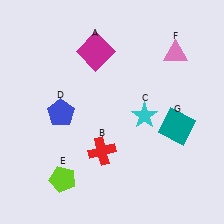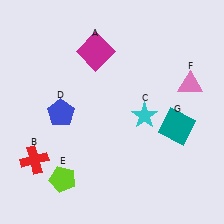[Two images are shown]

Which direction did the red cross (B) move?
The red cross (B) moved left.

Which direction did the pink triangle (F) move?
The pink triangle (F) moved down.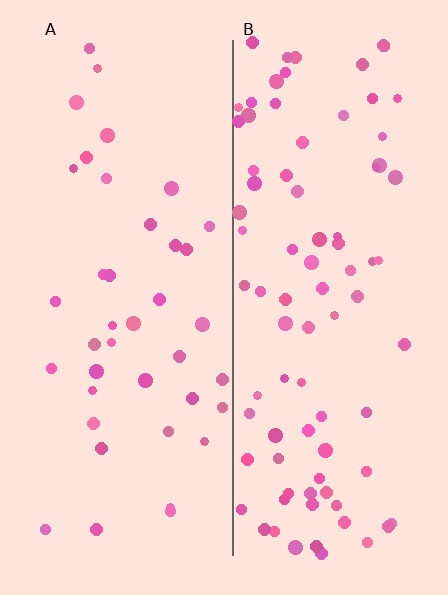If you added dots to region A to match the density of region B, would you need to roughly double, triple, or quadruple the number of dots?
Approximately double.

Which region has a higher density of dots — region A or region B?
B (the right).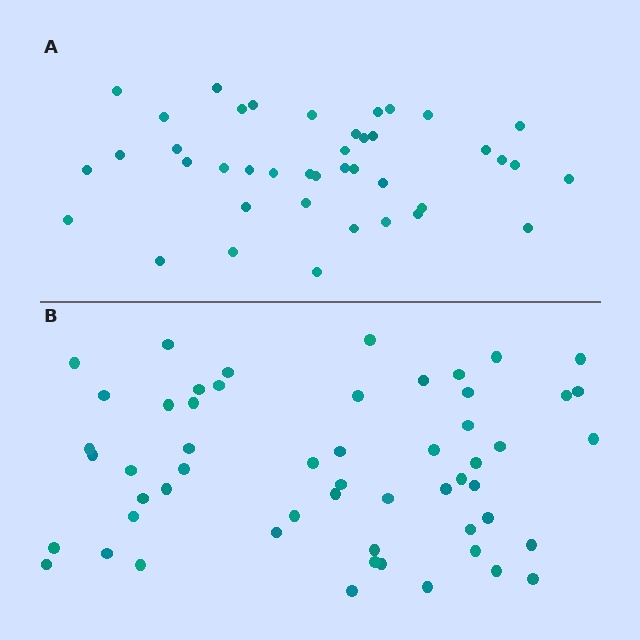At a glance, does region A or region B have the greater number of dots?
Region B (the bottom region) has more dots.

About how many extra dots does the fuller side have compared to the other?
Region B has approximately 15 more dots than region A.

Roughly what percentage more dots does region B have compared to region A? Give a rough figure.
About 35% more.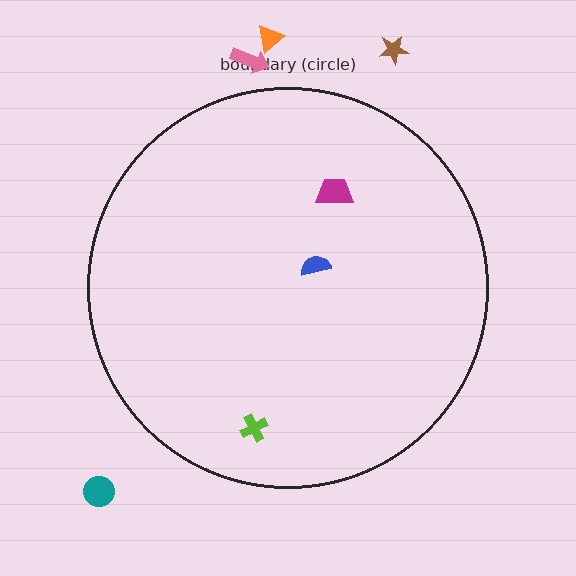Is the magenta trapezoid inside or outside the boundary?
Inside.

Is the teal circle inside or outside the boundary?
Outside.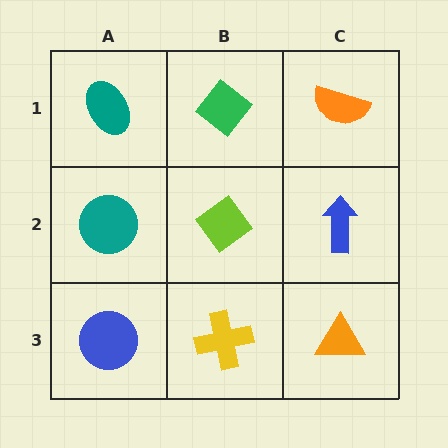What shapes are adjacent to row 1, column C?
A blue arrow (row 2, column C), a green diamond (row 1, column B).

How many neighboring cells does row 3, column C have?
2.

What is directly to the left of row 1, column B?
A teal ellipse.